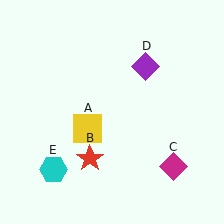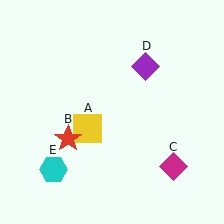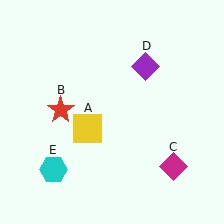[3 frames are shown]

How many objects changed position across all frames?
1 object changed position: red star (object B).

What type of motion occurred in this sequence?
The red star (object B) rotated clockwise around the center of the scene.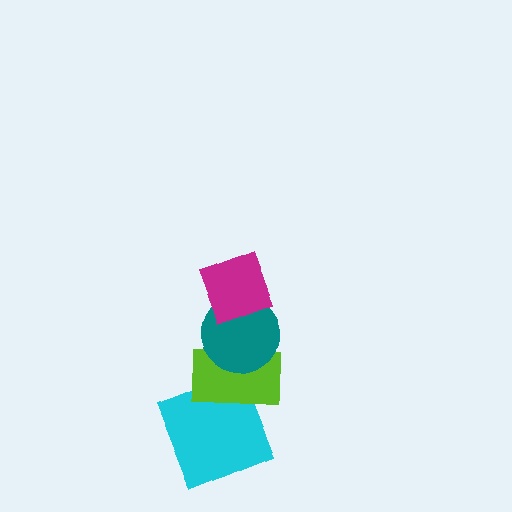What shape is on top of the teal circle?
The magenta diamond is on top of the teal circle.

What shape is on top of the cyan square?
The lime rectangle is on top of the cyan square.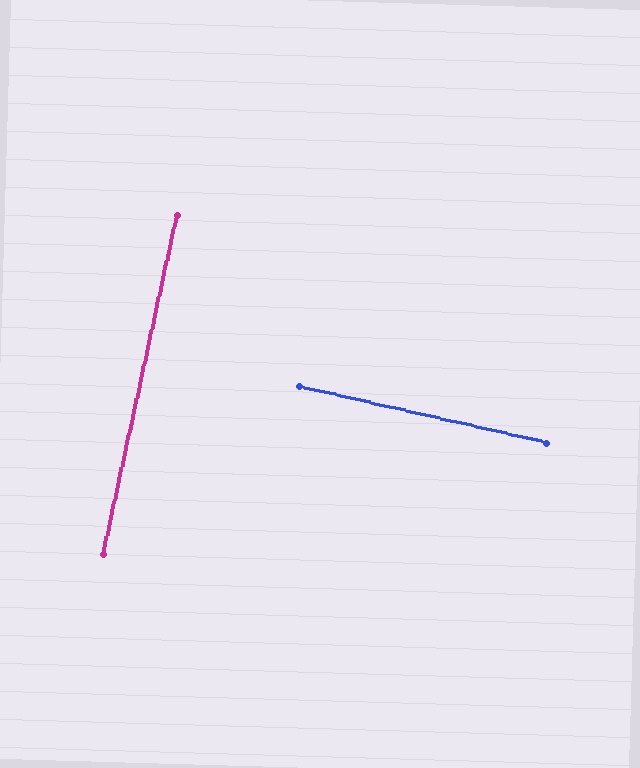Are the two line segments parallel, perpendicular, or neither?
Perpendicular — they meet at approximately 89°.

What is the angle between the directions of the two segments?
Approximately 89 degrees.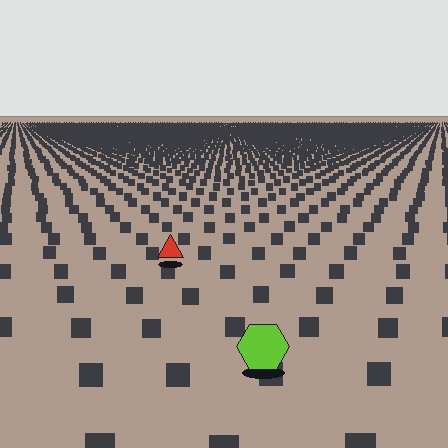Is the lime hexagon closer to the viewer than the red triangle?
Yes. The lime hexagon is closer — you can tell from the texture gradient: the ground texture is coarser near it.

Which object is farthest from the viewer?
The red triangle is farthest from the viewer. It appears smaller and the ground texture around it is denser.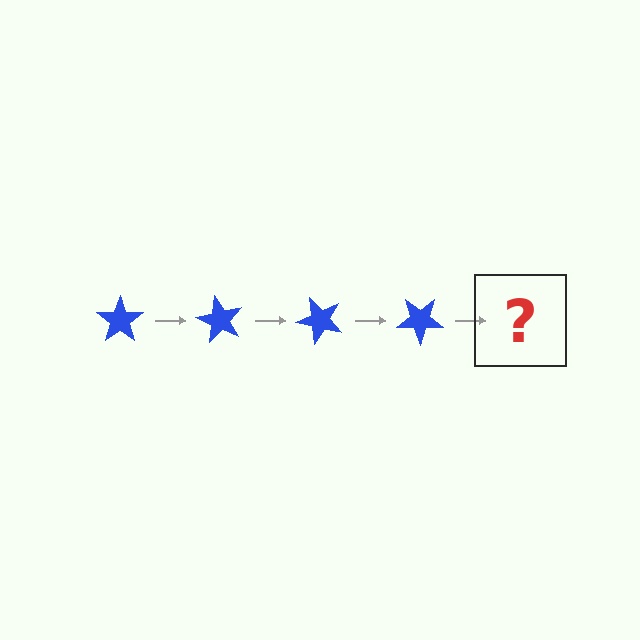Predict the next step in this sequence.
The next step is a blue star rotated 240 degrees.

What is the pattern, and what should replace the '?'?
The pattern is that the star rotates 60 degrees each step. The '?' should be a blue star rotated 240 degrees.